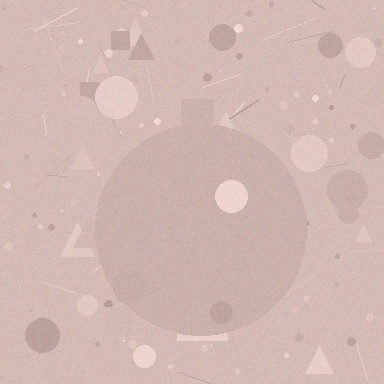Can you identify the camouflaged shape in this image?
The camouflaged shape is a circle.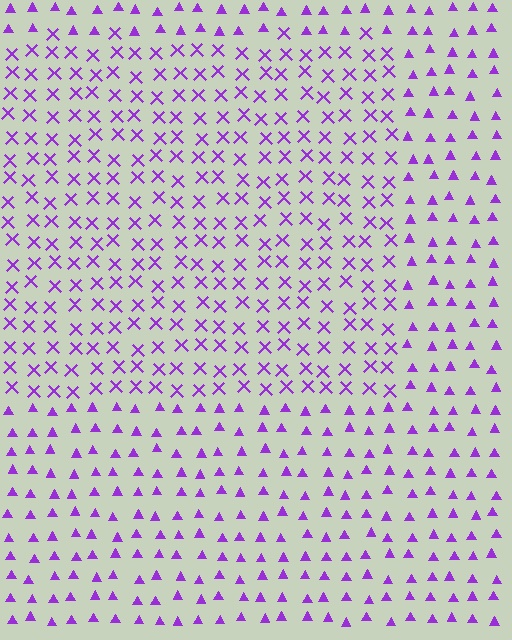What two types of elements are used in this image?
The image uses X marks inside the rectangle region and triangles outside it.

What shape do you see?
I see a rectangle.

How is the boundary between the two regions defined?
The boundary is defined by a change in element shape: X marks inside vs. triangles outside. All elements share the same color and spacing.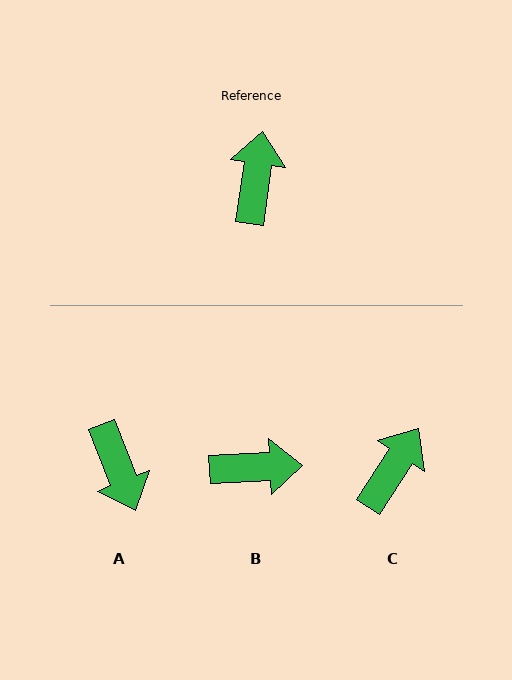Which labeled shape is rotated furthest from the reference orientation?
A, about 150 degrees away.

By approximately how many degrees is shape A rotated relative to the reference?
Approximately 150 degrees clockwise.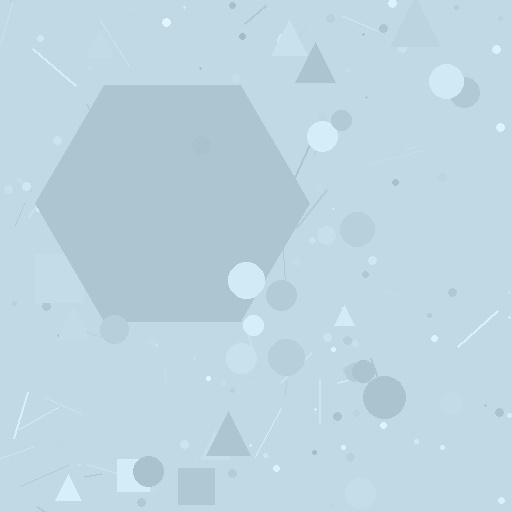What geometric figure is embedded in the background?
A hexagon is embedded in the background.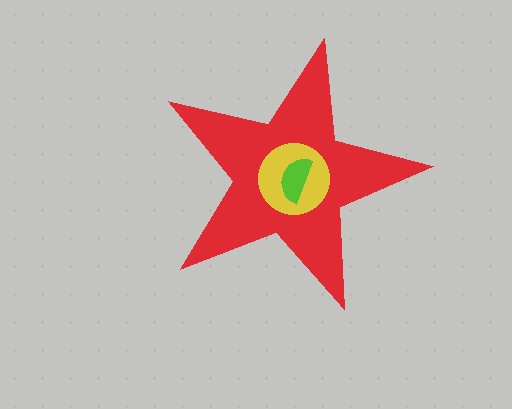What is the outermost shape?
The red star.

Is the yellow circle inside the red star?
Yes.